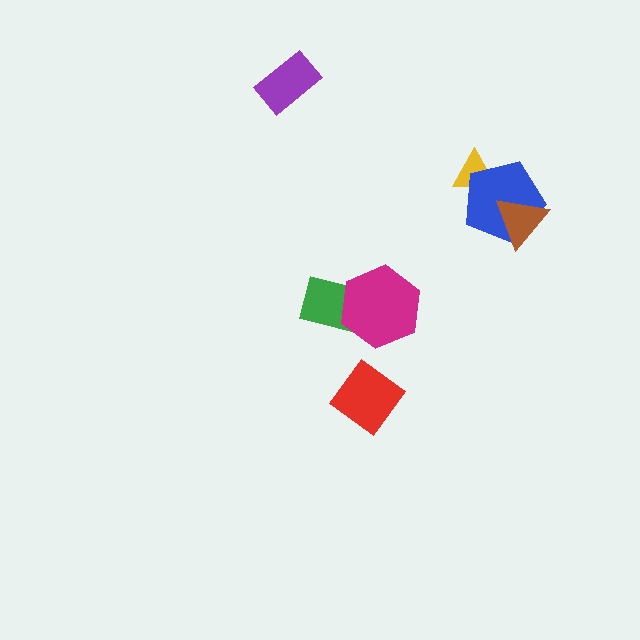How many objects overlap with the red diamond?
0 objects overlap with the red diamond.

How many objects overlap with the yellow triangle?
1 object overlaps with the yellow triangle.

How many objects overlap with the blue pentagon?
2 objects overlap with the blue pentagon.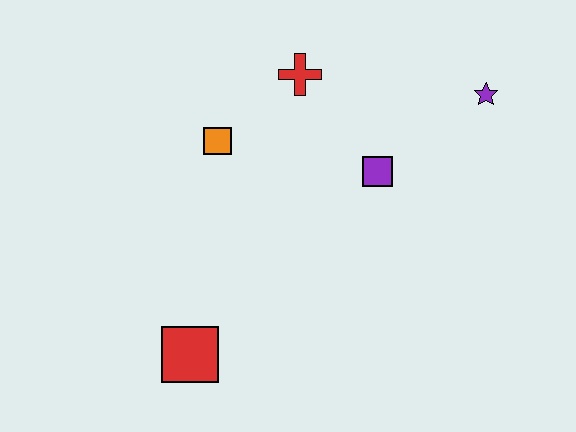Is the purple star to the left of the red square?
No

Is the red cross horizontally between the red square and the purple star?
Yes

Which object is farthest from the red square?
The purple star is farthest from the red square.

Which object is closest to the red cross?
The orange square is closest to the red cross.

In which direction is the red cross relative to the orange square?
The red cross is to the right of the orange square.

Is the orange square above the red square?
Yes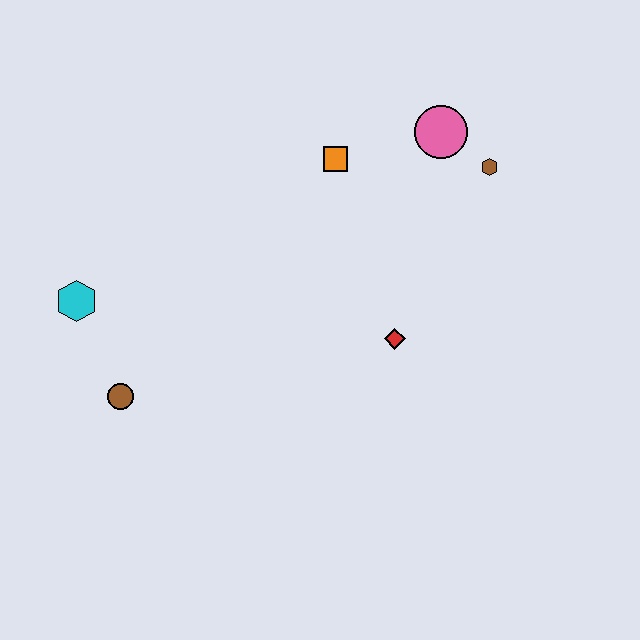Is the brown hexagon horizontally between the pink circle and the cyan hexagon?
No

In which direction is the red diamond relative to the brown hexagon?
The red diamond is below the brown hexagon.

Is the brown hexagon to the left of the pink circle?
No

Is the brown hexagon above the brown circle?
Yes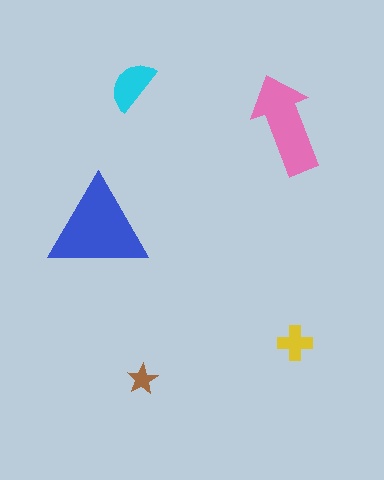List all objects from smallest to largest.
The brown star, the yellow cross, the cyan semicircle, the pink arrow, the blue triangle.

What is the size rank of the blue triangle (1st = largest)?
1st.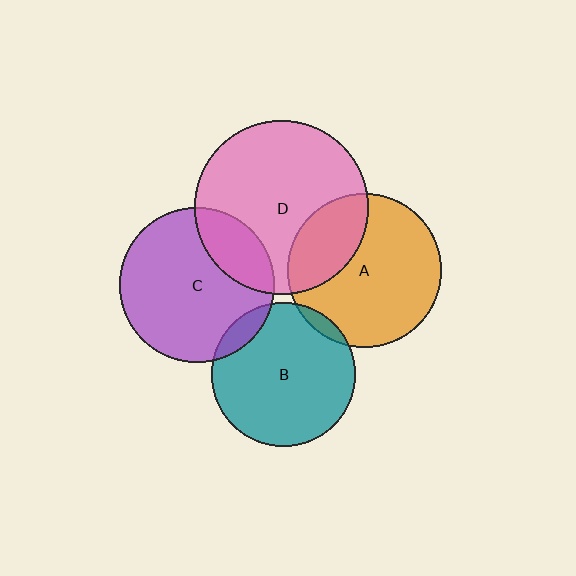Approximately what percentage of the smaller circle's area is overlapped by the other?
Approximately 5%.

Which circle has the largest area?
Circle D (pink).